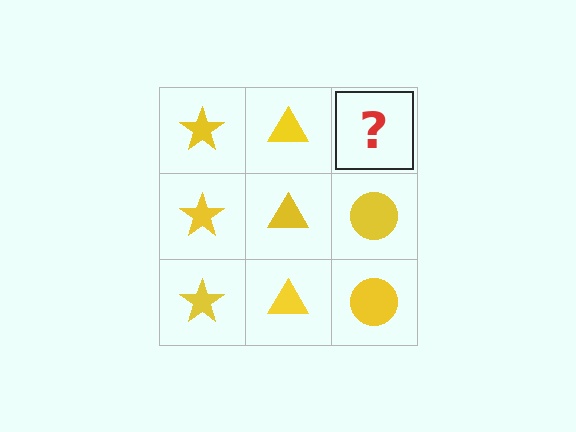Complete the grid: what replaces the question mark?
The question mark should be replaced with a yellow circle.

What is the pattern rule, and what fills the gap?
The rule is that each column has a consistent shape. The gap should be filled with a yellow circle.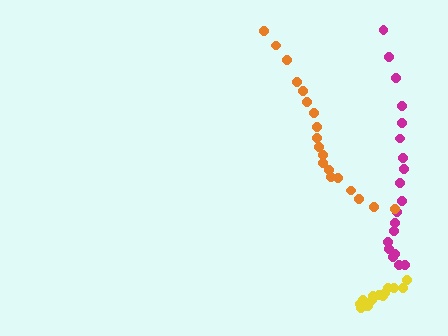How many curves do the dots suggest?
There are 3 distinct paths.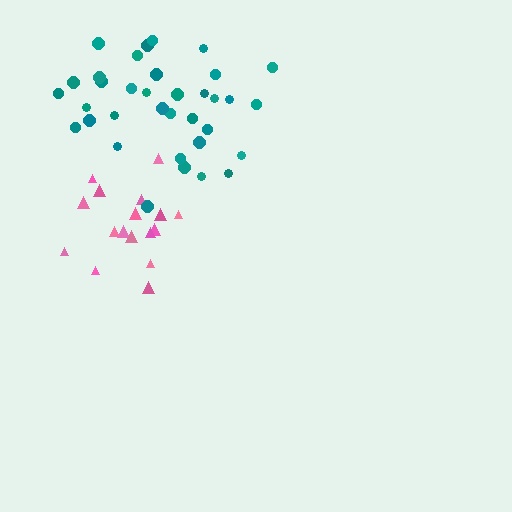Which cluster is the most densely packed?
Pink.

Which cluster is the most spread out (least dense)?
Teal.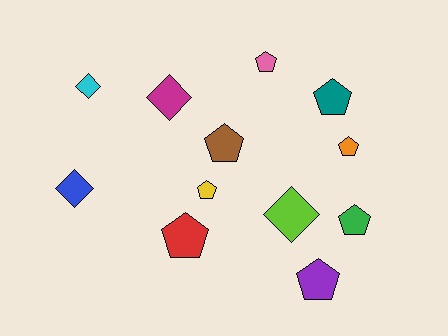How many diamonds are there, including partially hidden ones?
There are 4 diamonds.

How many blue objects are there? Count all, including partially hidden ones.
There is 1 blue object.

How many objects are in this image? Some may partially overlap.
There are 12 objects.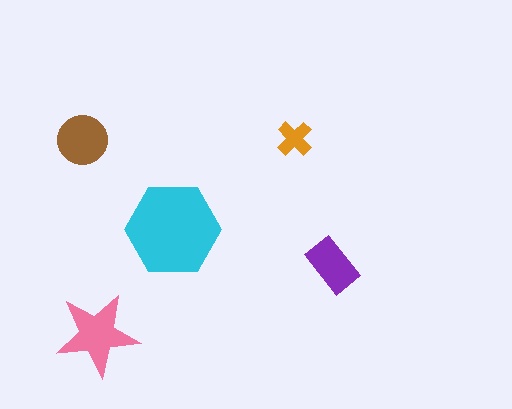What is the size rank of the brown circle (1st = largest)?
3rd.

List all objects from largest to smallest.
The cyan hexagon, the pink star, the brown circle, the purple rectangle, the orange cross.